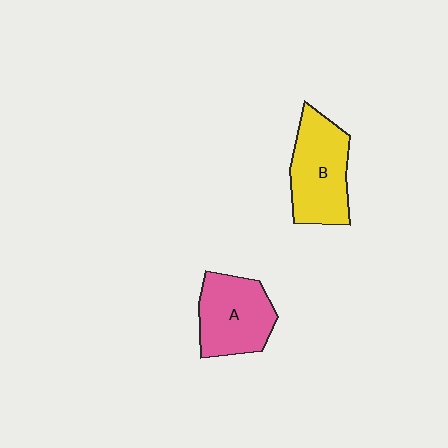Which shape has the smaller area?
Shape A (pink).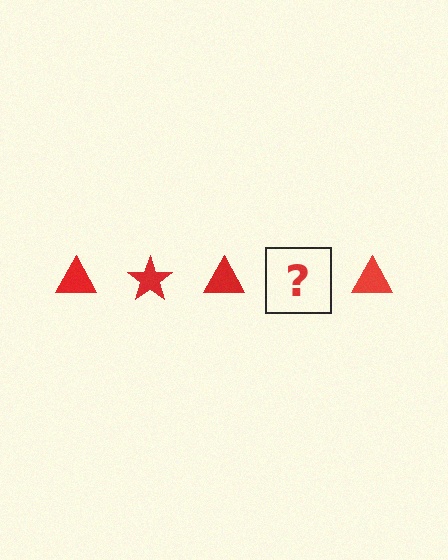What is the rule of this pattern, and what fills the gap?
The rule is that the pattern cycles through triangle, star shapes in red. The gap should be filled with a red star.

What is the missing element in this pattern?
The missing element is a red star.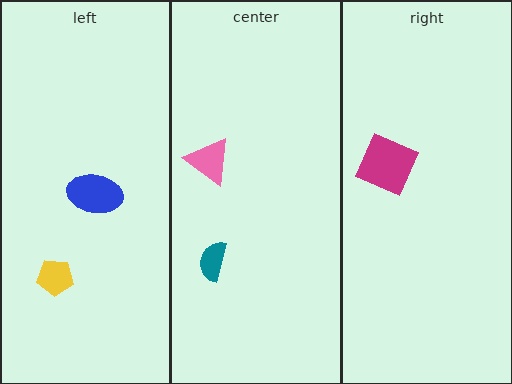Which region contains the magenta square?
The right region.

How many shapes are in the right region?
1.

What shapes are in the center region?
The pink triangle, the teal semicircle.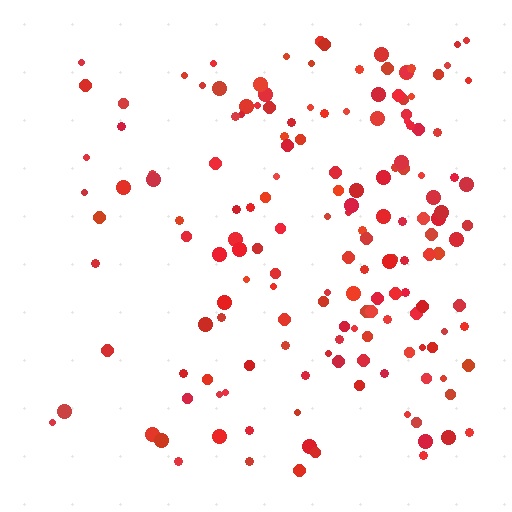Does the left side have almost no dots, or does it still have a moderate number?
Still a moderate number, just noticeably fewer than the right.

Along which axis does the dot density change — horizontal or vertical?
Horizontal.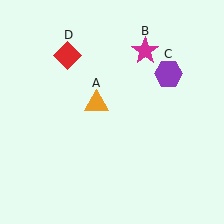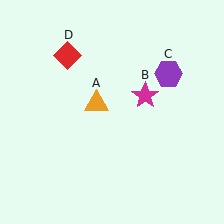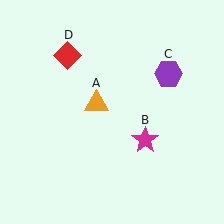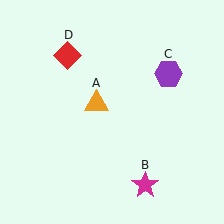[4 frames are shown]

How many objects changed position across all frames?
1 object changed position: magenta star (object B).